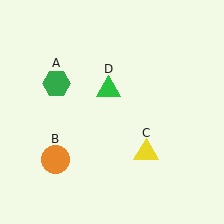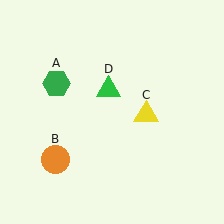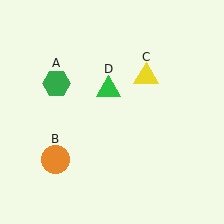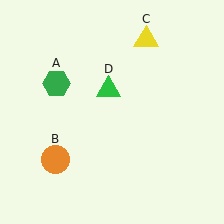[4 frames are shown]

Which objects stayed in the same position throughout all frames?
Green hexagon (object A) and orange circle (object B) and green triangle (object D) remained stationary.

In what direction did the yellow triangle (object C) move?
The yellow triangle (object C) moved up.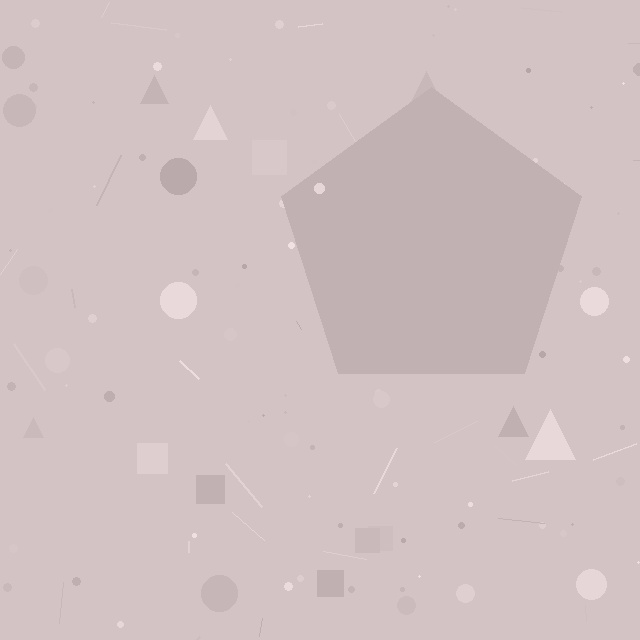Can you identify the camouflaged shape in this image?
The camouflaged shape is a pentagon.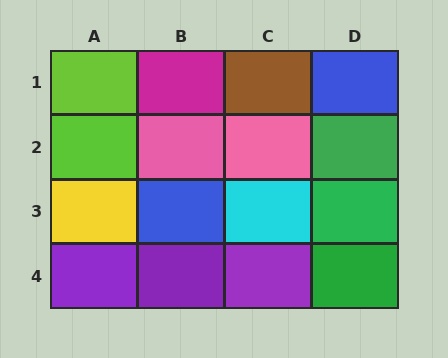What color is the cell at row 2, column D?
Green.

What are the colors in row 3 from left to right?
Yellow, blue, cyan, green.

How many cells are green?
3 cells are green.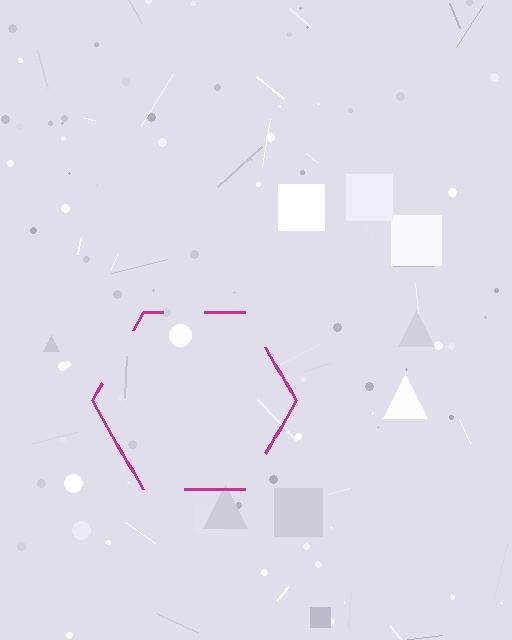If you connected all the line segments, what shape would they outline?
They would outline a hexagon.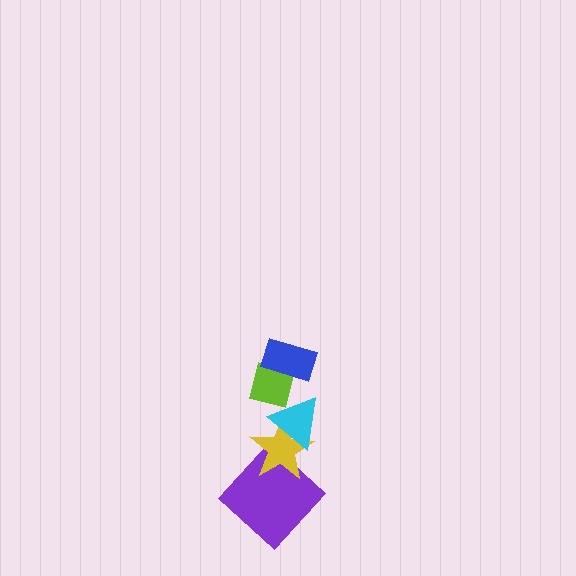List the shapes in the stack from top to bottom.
From top to bottom: the blue rectangle, the lime square, the cyan triangle, the yellow star, the purple diamond.